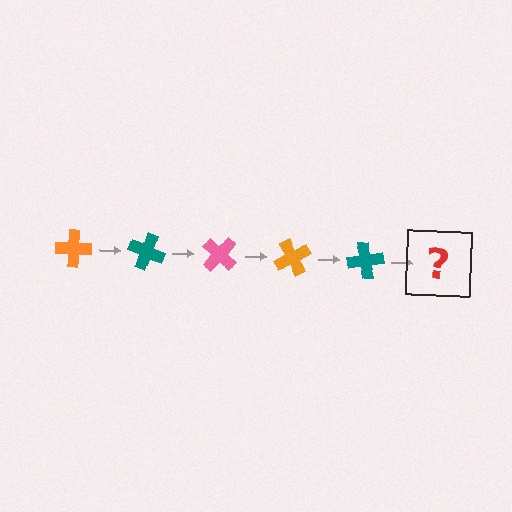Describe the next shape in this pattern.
It should be a pink cross, rotated 100 degrees from the start.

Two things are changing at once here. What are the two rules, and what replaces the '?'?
The two rules are that it rotates 20 degrees each step and the color cycles through orange, teal, and pink. The '?' should be a pink cross, rotated 100 degrees from the start.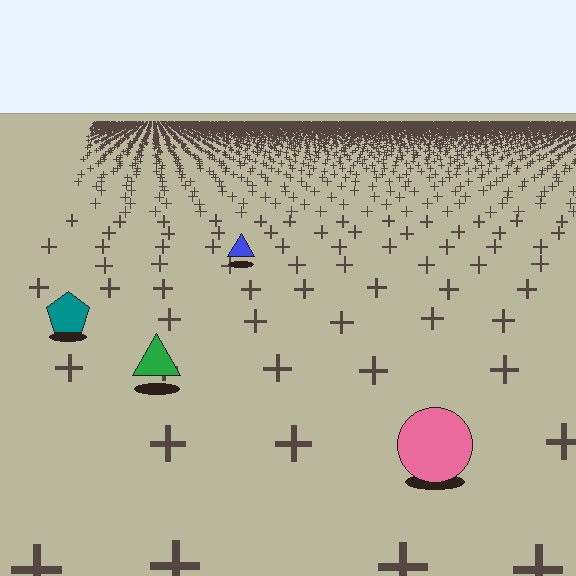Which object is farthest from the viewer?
The blue triangle is farthest from the viewer. It appears smaller and the ground texture around it is denser.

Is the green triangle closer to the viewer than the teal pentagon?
Yes. The green triangle is closer — you can tell from the texture gradient: the ground texture is coarser near it.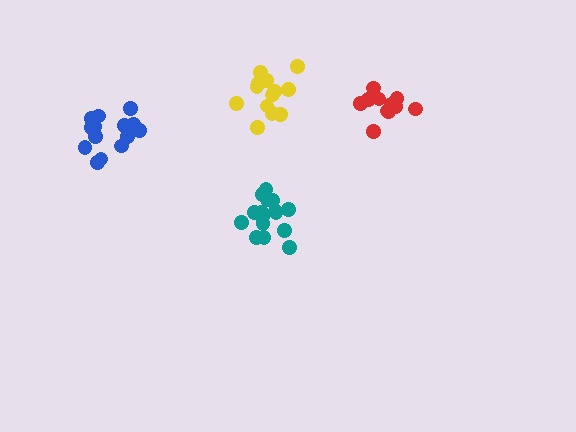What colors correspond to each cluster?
The clusters are colored: teal, blue, yellow, red.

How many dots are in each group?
Group 1: 16 dots, Group 2: 14 dots, Group 3: 14 dots, Group 4: 12 dots (56 total).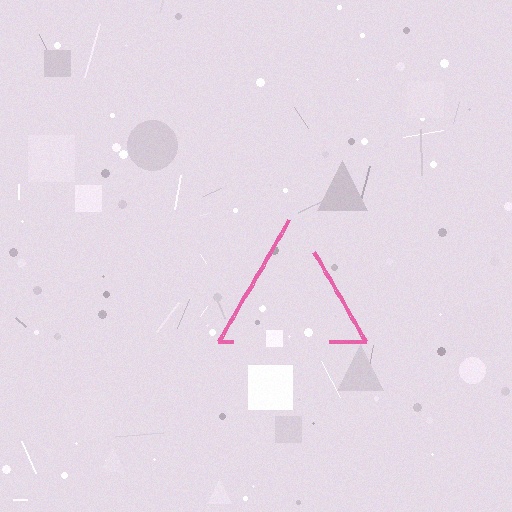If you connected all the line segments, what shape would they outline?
They would outline a triangle.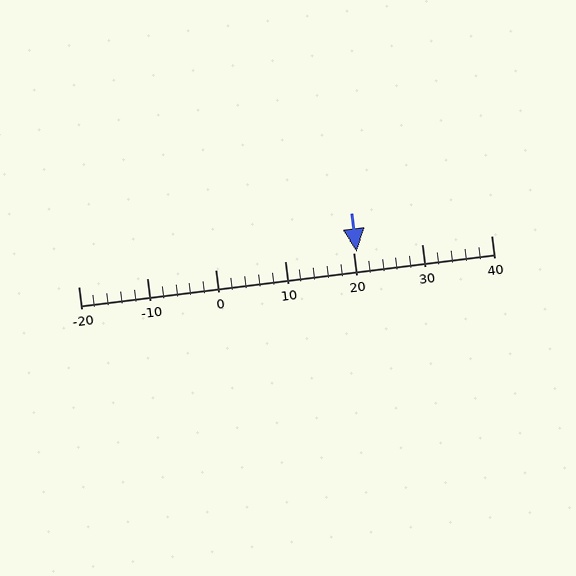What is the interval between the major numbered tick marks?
The major tick marks are spaced 10 units apart.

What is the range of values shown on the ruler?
The ruler shows values from -20 to 40.